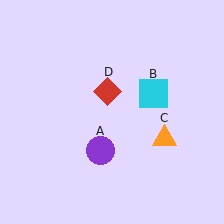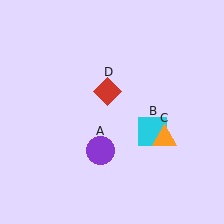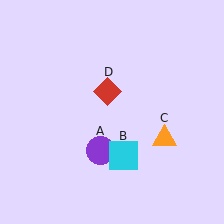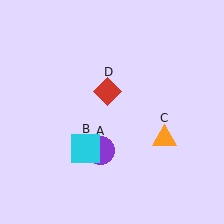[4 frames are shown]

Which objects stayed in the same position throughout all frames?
Purple circle (object A) and orange triangle (object C) and red diamond (object D) remained stationary.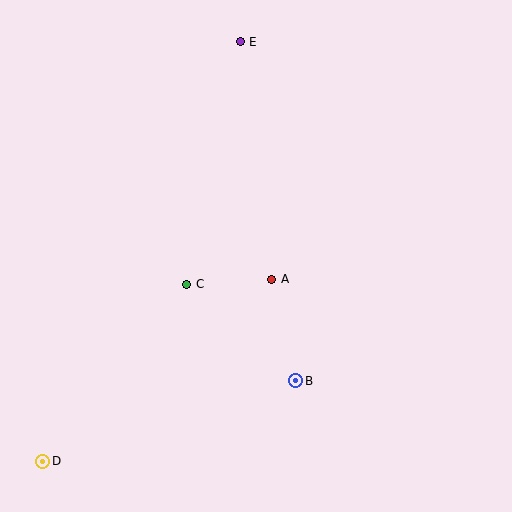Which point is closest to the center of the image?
Point A at (272, 279) is closest to the center.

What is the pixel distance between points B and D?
The distance between B and D is 266 pixels.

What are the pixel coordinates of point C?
Point C is at (187, 284).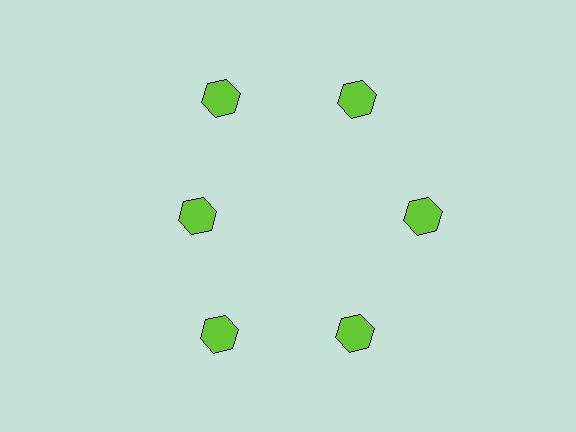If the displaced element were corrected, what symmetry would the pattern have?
It would have 6-fold rotational symmetry — the pattern would map onto itself every 60 degrees.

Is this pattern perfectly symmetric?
No. The 6 lime hexagons are arranged in a ring, but one element near the 9 o'clock position is pulled inward toward the center, breaking the 6-fold rotational symmetry.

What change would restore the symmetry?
The symmetry would be restored by moving it outward, back onto the ring so that all 6 hexagons sit at equal angles and equal distance from the center.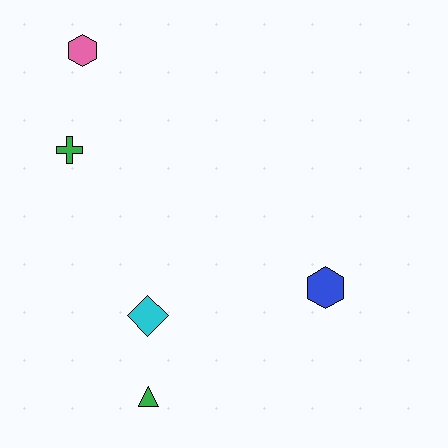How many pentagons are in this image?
There are no pentagons.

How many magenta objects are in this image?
There are no magenta objects.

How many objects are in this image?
There are 5 objects.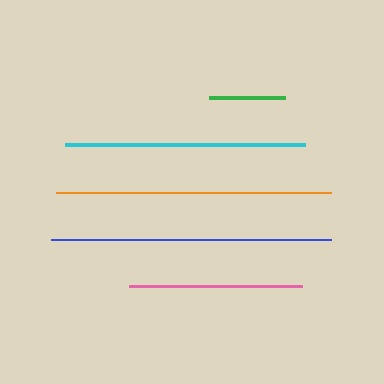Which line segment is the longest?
The blue line is the longest at approximately 280 pixels.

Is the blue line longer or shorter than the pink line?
The blue line is longer than the pink line.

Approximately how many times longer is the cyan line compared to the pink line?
The cyan line is approximately 1.4 times the length of the pink line.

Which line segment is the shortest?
The green line is the shortest at approximately 76 pixels.